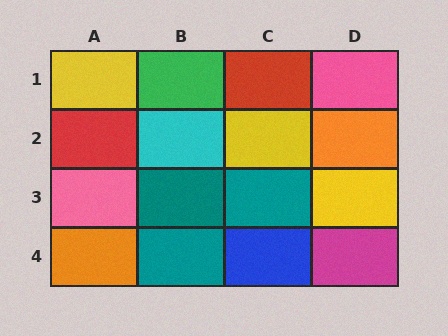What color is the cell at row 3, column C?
Teal.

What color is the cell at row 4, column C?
Blue.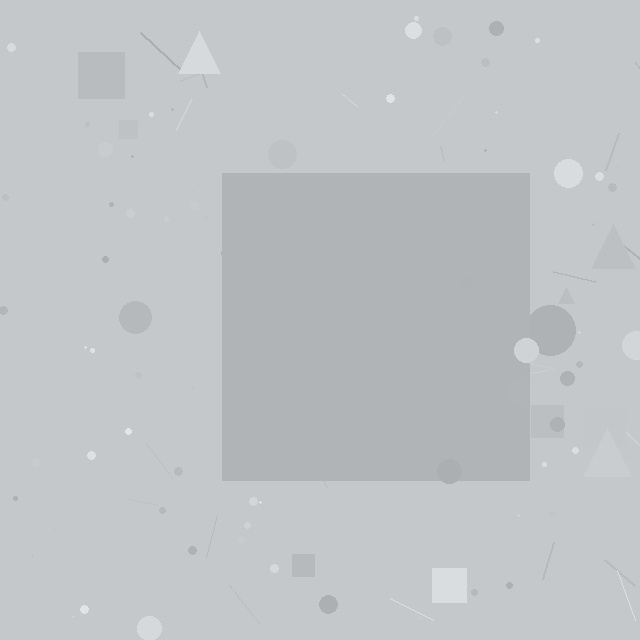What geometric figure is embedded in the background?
A square is embedded in the background.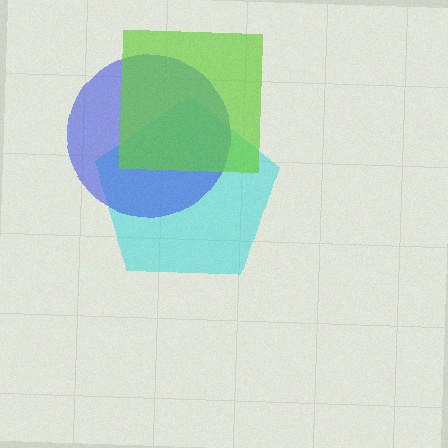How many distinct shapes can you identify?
There are 3 distinct shapes: a cyan pentagon, a blue circle, a lime square.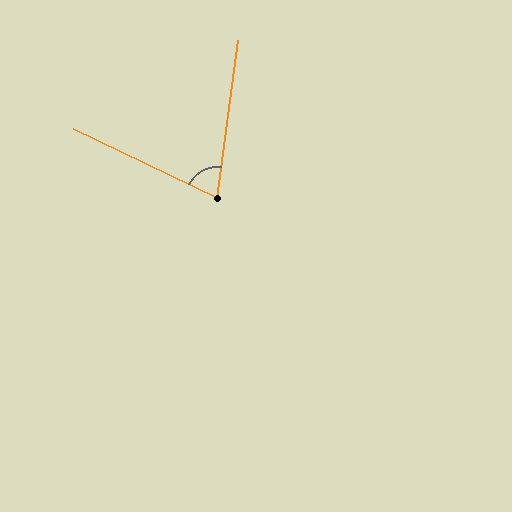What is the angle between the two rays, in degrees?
Approximately 72 degrees.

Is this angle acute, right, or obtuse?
It is acute.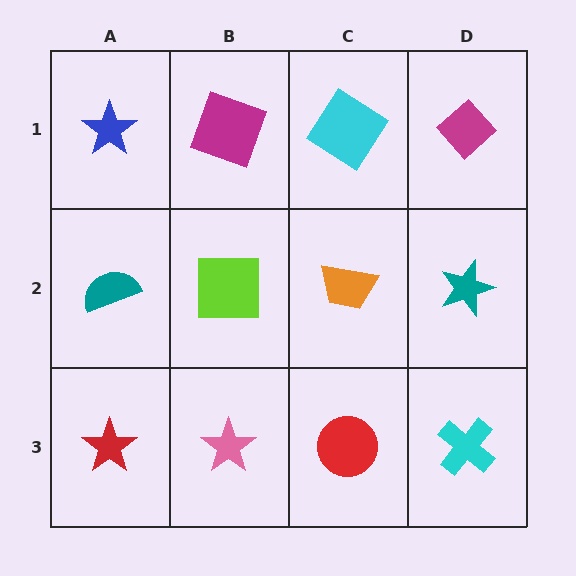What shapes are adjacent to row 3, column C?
An orange trapezoid (row 2, column C), a pink star (row 3, column B), a cyan cross (row 3, column D).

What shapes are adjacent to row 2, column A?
A blue star (row 1, column A), a red star (row 3, column A), a lime square (row 2, column B).